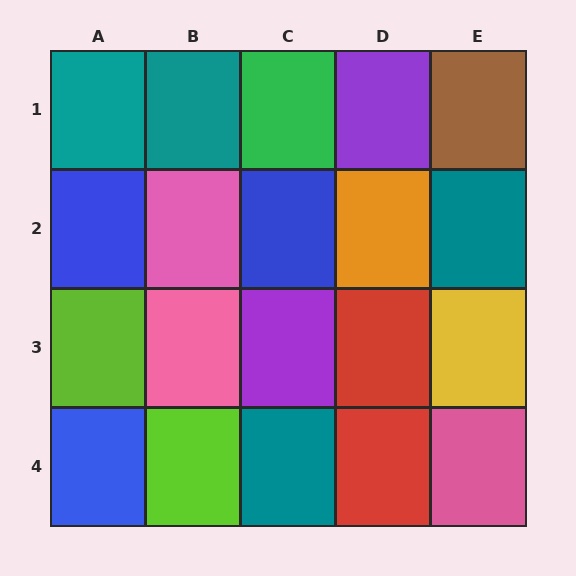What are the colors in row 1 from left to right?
Teal, teal, green, purple, brown.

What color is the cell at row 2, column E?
Teal.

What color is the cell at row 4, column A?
Blue.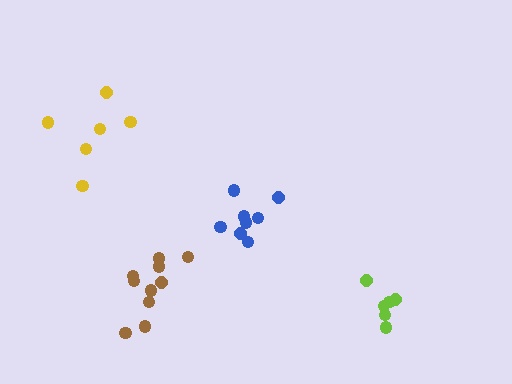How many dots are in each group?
Group 1: 6 dots, Group 2: 6 dots, Group 3: 10 dots, Group 4: 8 dots (30 total).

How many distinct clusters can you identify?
There are 4 distinct clusters.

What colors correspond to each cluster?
The clusters are colored: yellow, lime, brown, blue.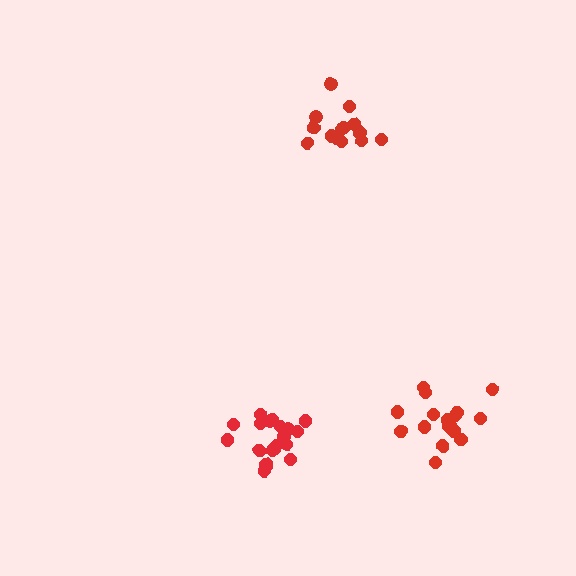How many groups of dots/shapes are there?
There are 3 groups.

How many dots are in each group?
Group 1: 17 dots, Group 2: 20 dots, Group 3: 15 dots (52 total).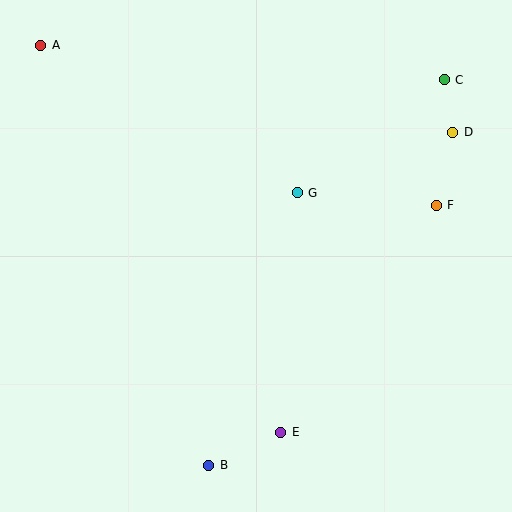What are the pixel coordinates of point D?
Point D is at (453, 132).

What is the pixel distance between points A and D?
The distance between A and D is 421 pixels.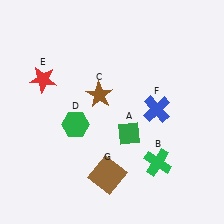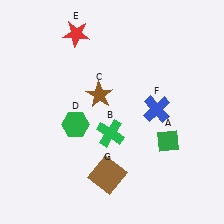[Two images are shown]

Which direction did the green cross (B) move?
The green cross (B) moved left.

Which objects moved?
The objects that moved are: the green diamond (A), the green cross (B), the red star (E).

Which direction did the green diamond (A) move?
The green diamond (A) moved right.